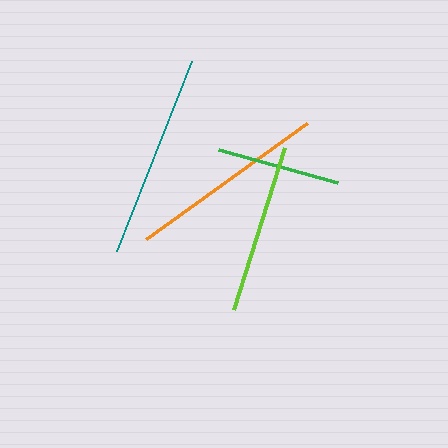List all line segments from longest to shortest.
From longest to shortest: teal, orange, lime, green.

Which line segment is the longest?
The teal line is the longest at approximately 205 pixels.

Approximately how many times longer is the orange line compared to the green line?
The orange line is approximately 1.6 times the length of the green line.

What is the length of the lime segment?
The lime segment is approximately 169 pixels long.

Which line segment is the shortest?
The green line is the shortest at approximately 124 pixels.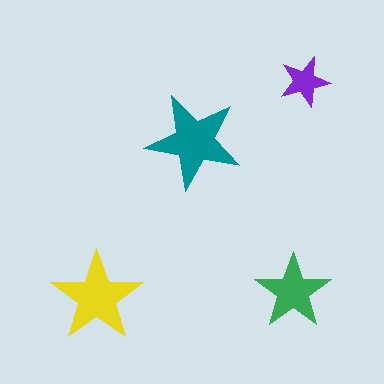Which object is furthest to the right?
The purple star is rightmost.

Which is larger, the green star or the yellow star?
The yellow one.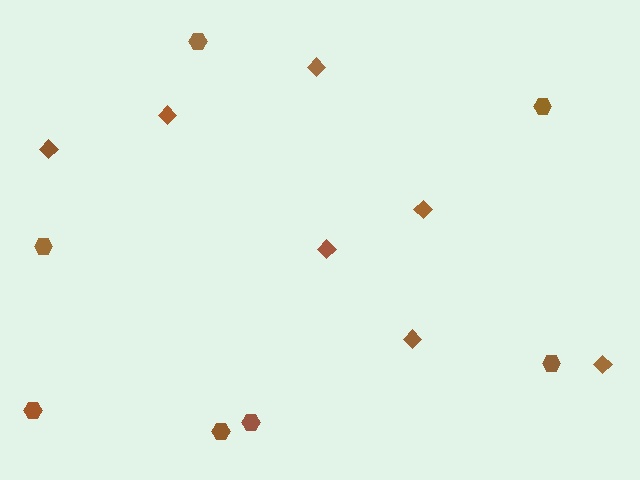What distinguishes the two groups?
There are 2 groups: one group of hexagons (7) and one group of diamonds (7).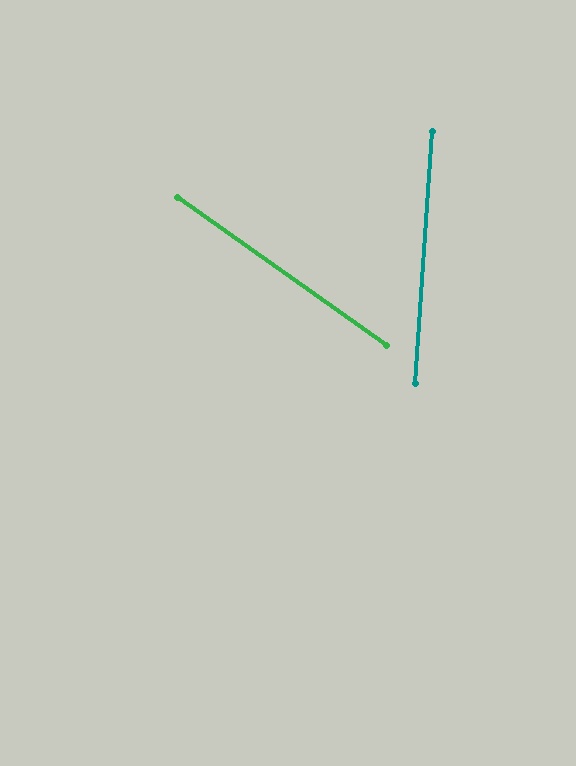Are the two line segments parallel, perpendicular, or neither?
Neither parallel nor perpendicular — they differ by about 58°.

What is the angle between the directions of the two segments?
Approximately 58 degrees.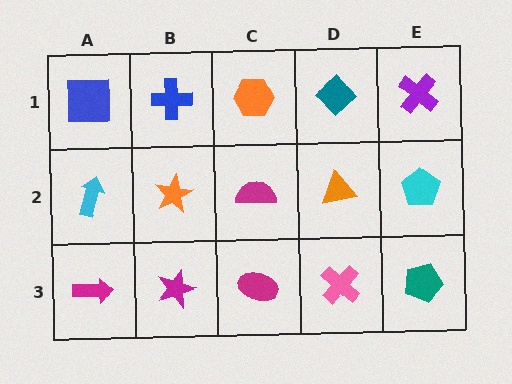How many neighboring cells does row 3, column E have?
2.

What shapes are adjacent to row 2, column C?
An orange hexagon (row 1, column C), a magenta ellipse (row 3, column C), an orange star (row 2, column B), an orange triangle (row 2, column D).